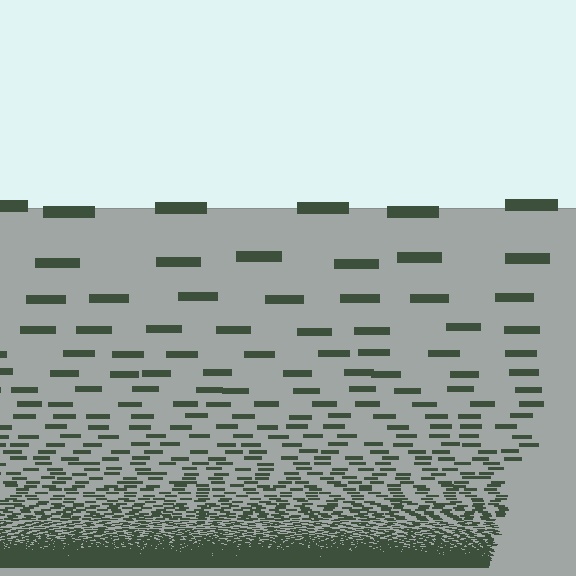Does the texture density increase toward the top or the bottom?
Density increases toward the bottom.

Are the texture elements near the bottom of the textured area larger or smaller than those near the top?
Smaller. The gradient is inverted — elements near the bottom are smaller and denser.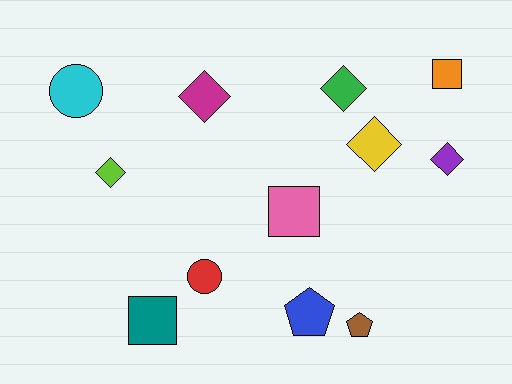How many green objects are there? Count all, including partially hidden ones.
There is 1 green object.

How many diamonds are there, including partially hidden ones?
There are 5 diamonds.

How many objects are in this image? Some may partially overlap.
There are 12 objects.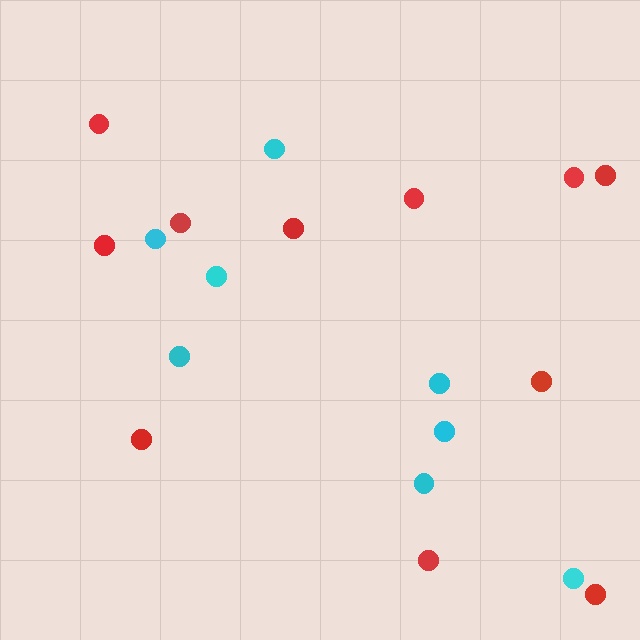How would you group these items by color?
There are 2 groups: one group of cyan circles (8) and one group of red circles (11).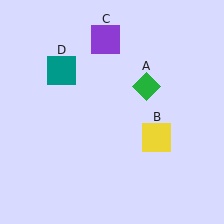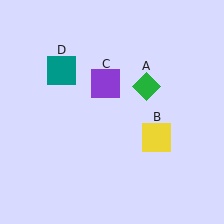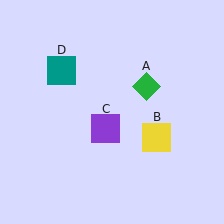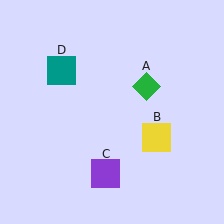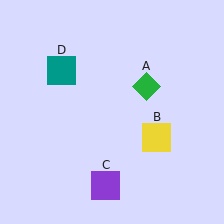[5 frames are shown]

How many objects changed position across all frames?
1 object changed position: purple square (object C).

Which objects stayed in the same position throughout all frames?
Green diamond (object A) and yellow square (object B) and teal square (object D) remained stationary.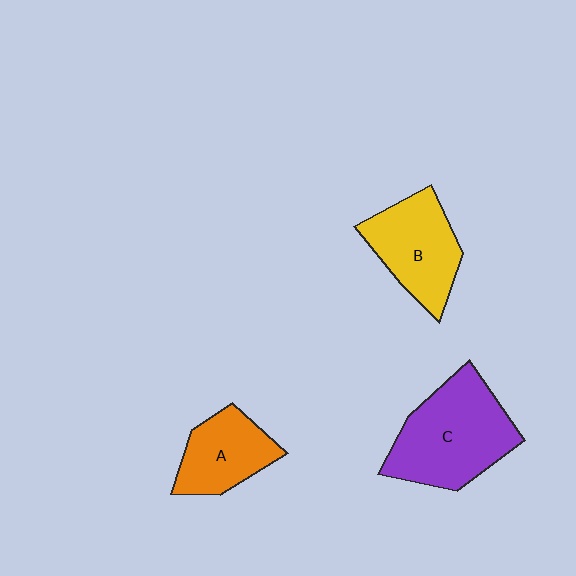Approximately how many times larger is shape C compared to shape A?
Approximately 1.7 times.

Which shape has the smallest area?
Shape A (orange).